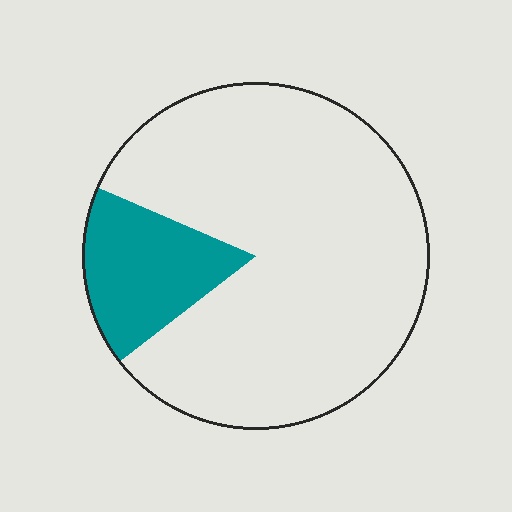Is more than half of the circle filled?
No.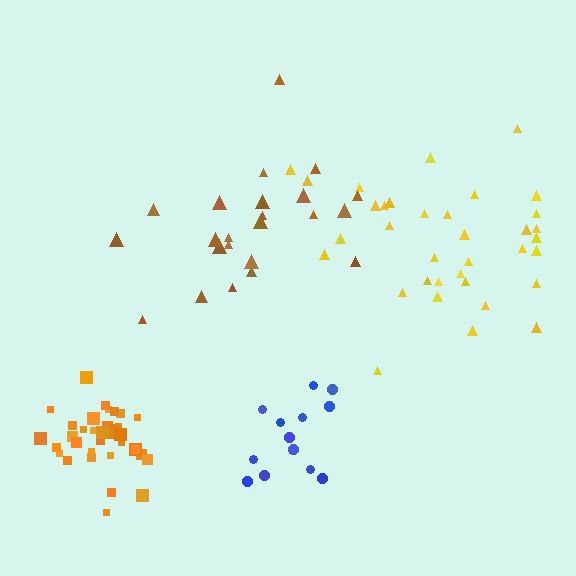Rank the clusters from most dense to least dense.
orange, blue, brown, yellow.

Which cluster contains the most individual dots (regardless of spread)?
Yellow (35).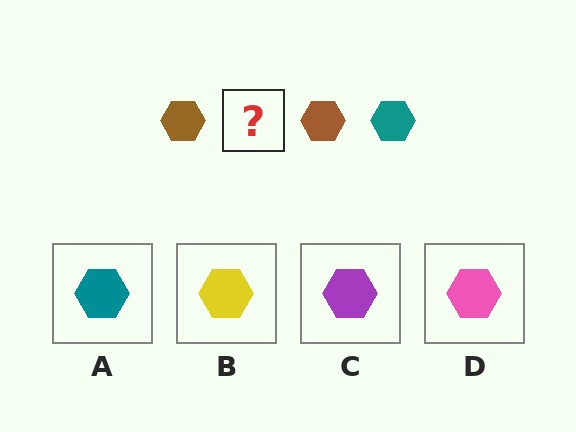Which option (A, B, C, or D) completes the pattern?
A.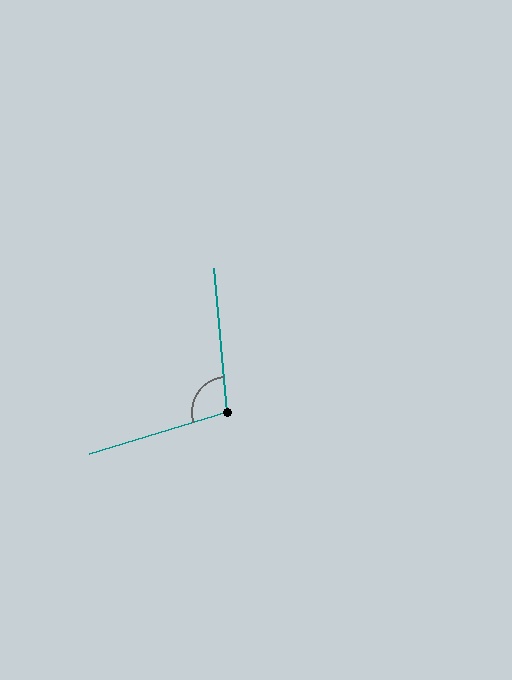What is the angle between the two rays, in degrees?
Approximately 102 degrees.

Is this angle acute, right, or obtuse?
It is obtuse.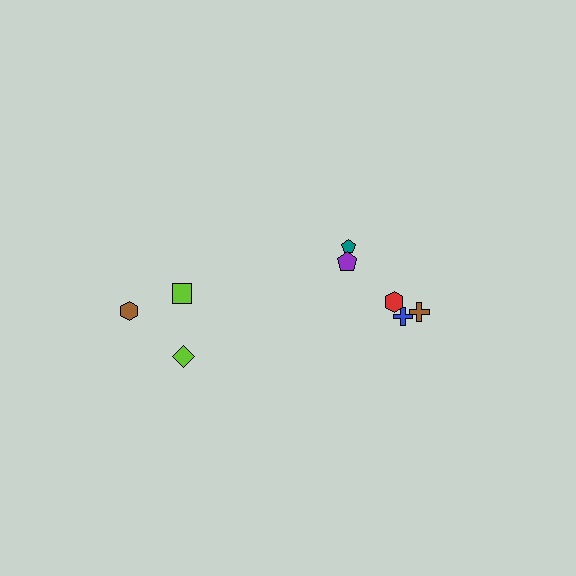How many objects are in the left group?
There are 3 objects.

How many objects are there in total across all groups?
There are 8 objects.